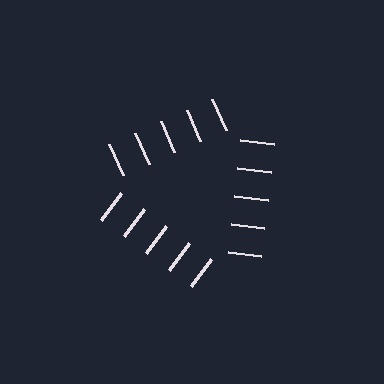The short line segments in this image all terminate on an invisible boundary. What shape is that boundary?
An illusory triangle — the line segments terminate on its edges but no continuous stroke is drawn.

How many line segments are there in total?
15 — 5 along each of the 3 edges.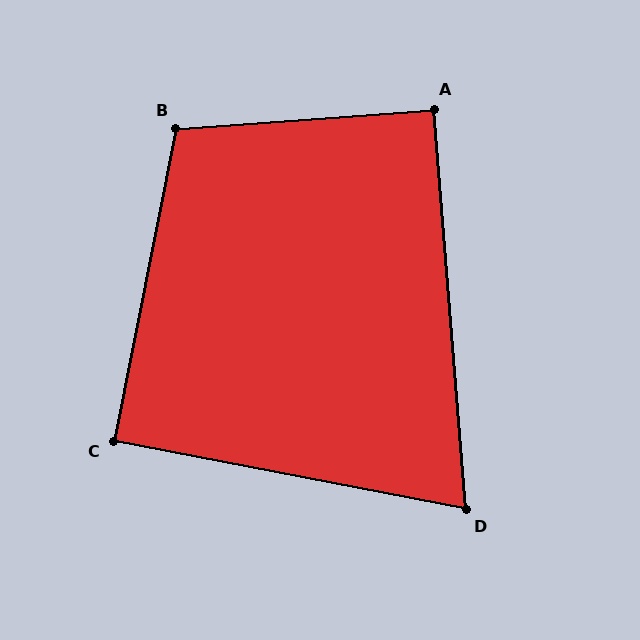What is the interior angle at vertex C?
Approximately 90 degrees (approximately right).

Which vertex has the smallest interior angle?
D, at approximately 74 degrees.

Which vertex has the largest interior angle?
B, at approximately 106 degrees.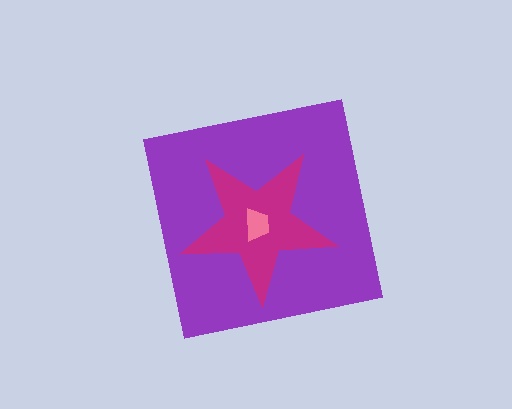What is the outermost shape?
The purple square.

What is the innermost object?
The pink trapezoid.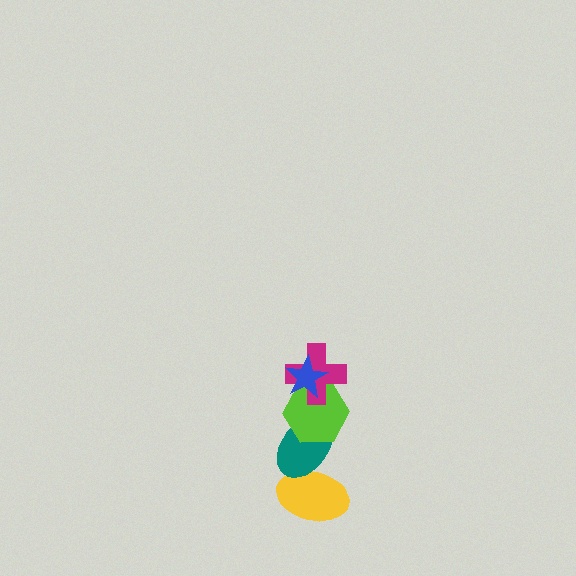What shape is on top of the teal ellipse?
The lime hexagon is on top of the teal ellipse.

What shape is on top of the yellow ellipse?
The teal ellipse is on top of the yellow ellipse.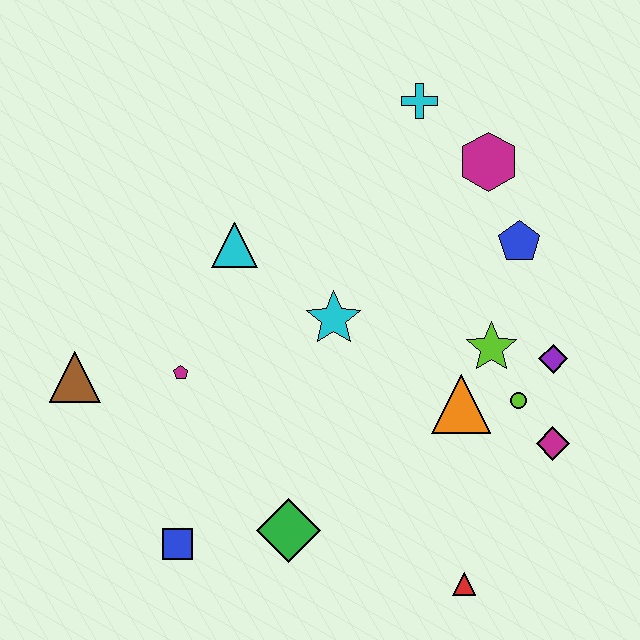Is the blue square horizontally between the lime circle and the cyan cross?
No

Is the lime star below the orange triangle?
No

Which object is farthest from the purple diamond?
The brown triangle is farthest from the purple diamond.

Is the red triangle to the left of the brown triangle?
No